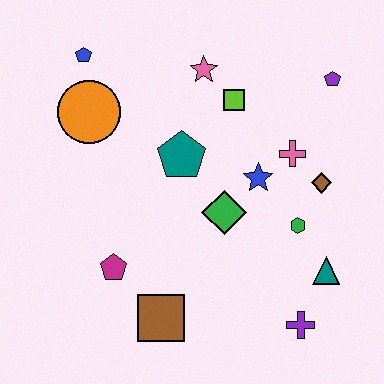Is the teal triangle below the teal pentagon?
Yes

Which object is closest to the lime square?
The pink star is closest to the lime square.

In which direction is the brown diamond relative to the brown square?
The brown diamond is to the right of the brown square.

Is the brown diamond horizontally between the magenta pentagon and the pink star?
No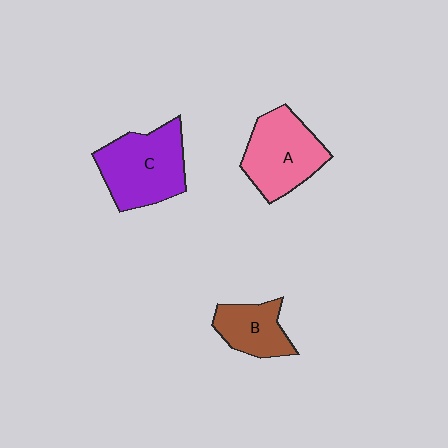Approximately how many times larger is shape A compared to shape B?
Approximately 1.6 times.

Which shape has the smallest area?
Shape B (brown).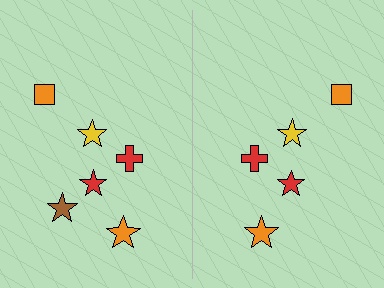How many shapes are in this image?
There are 11 shapes in this image.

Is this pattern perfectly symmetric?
No, the pattern is not perfectly symmetric. A brown star is missing from the right side.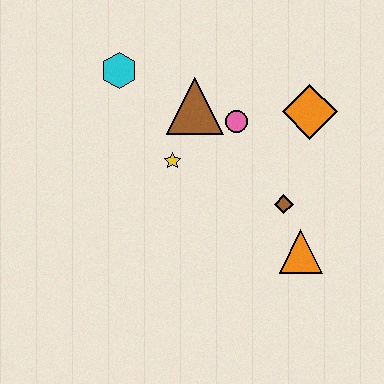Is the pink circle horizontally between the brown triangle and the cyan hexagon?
No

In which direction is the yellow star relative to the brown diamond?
The yellow star is to the left of the brown diamond.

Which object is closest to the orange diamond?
The pink circle is closest to the orange diamond.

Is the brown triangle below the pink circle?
No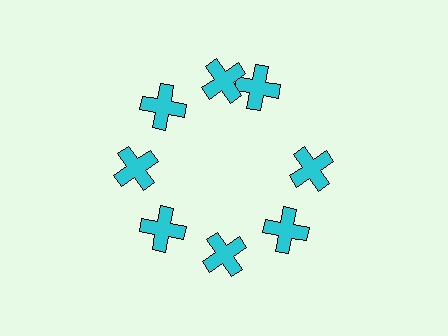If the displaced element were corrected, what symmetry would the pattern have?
It would have 8-fold rotational symmetry — the pattern would map onto itself every 45 degrees.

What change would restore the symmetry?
The symmetry would be restored by rotating it back into even spacing with its neighbors so that all 8 crosses sit at equal angles and equal distance from the center.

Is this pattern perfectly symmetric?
No. The 8 cyan crosses are arranged in a ring, but one element near the 2 o'clock position is rotated out of alignment along the ring, breaking the 8-fold rotational symmetry.